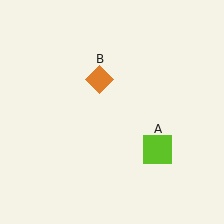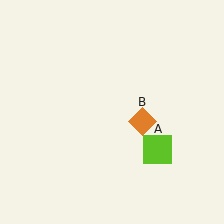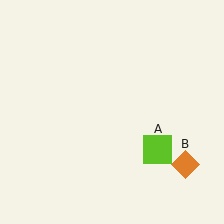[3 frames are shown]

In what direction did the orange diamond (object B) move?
The orange diamond (object B) moved down and to the right.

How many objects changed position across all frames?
1 object changed position: orange diamond (object B).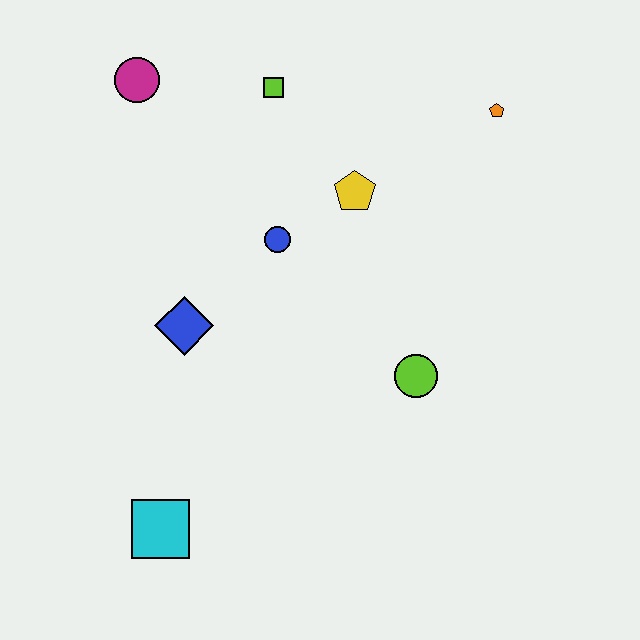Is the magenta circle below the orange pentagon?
No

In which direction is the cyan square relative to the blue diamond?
The cyan square is below the blue diamond.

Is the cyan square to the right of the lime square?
No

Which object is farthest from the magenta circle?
The cyan square is farthest from the magenta circle.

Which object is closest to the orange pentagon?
The yellow pentagon is closest to the orange pentagon.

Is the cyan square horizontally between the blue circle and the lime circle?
No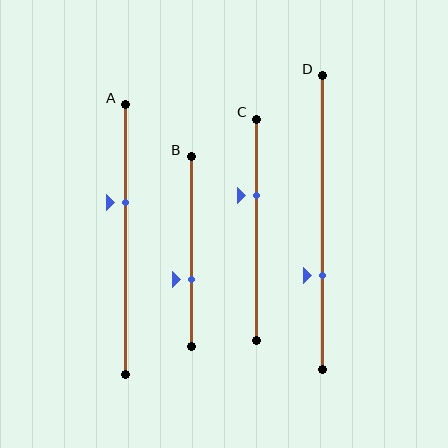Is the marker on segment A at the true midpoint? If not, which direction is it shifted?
No, the marker on segment A is shifted upward by about 14% of the segment length.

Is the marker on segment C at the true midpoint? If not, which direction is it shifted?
No, the marker on segment C is shifted upward by about 16% of the segment length.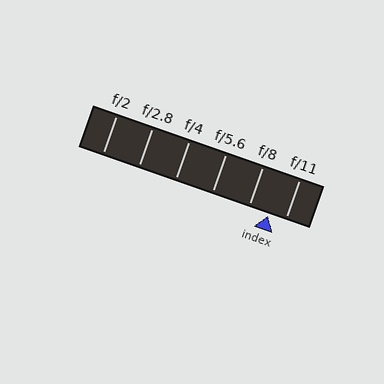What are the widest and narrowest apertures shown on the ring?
The widest aperture shown is f/2 and the narrowest is f/11.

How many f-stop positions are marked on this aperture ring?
There are 6 f-stop positions marked.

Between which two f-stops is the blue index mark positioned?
The index mark is between f/8 and f/11.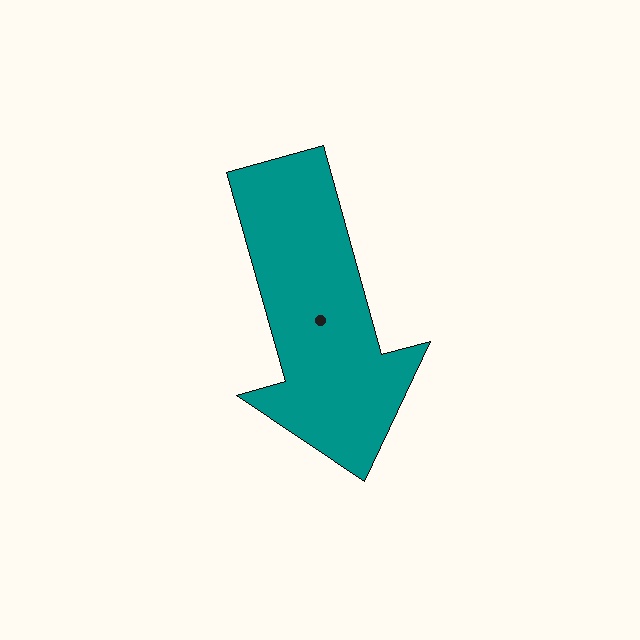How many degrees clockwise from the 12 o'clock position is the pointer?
Approximately 164 degrees.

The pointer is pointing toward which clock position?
Roughly 5 o'clock.